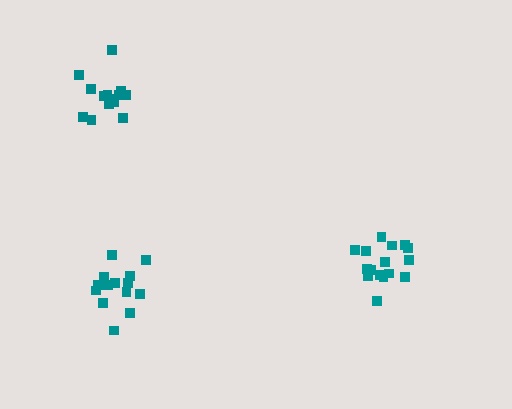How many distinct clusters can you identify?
There are 3 distinct clusters.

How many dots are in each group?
Group 1: 15 dots, Group 2: 14 dots, Group 3: 16 dots (45 total).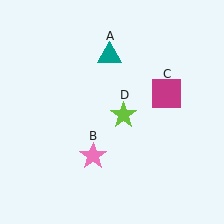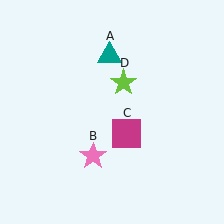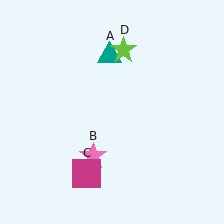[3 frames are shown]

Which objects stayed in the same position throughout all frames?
Teal triangle (object A) and pink star (object B) remained stationary.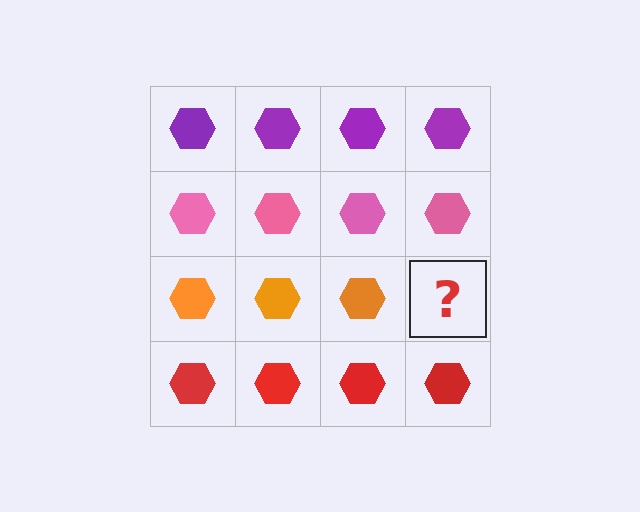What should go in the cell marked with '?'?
The missing cell should contain an orange hexagon.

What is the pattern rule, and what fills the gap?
The rule is that each row has a consistent color. The gap should be filled with an orange hexagon.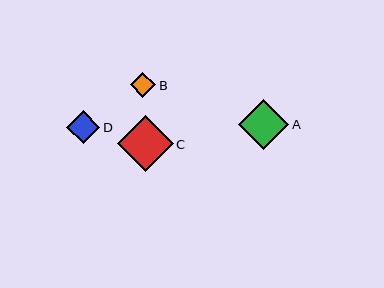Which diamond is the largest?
Diamond C is the largest with a size of approximately 56 pixels.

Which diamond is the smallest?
Diamond B is the smallest with a size of approximately 25 pixels.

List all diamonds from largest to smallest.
From largest to smallest: C, A, D, B.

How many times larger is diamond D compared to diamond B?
Diamond D is approximately 1.3 times the size of diamond B.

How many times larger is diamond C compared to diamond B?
Diamond C is approximately 2.2 times the size of diamond B.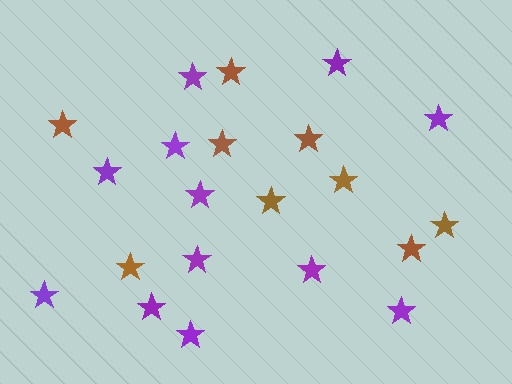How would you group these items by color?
There are 2 groups: one group of purple stars (12) and one group of brown stars (9).